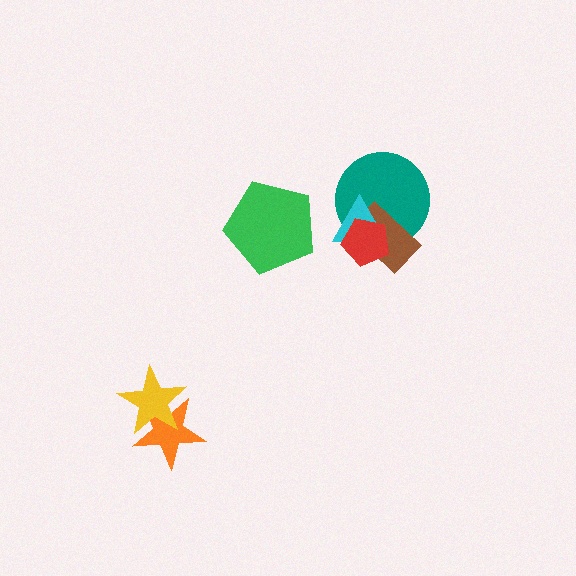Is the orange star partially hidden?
Yes, it is partially covered by another shape.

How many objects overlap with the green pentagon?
0 objects overlap with the green pentagon.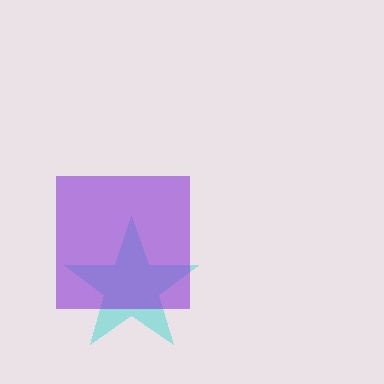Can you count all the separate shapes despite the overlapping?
Yes, there are 2 separate shapes.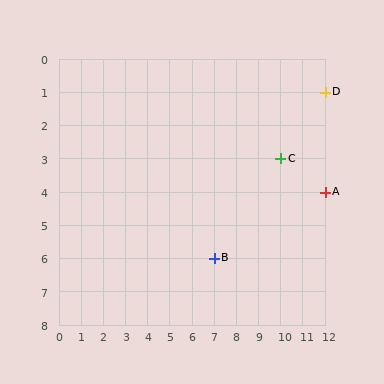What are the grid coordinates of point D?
Point D is at grid coordinates (12, 1).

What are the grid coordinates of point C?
Point C is at grid coordinates (10, 3).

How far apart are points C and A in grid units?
Points C and A are 2 columns and 1 row apart (about 2.2 grid units diagonally).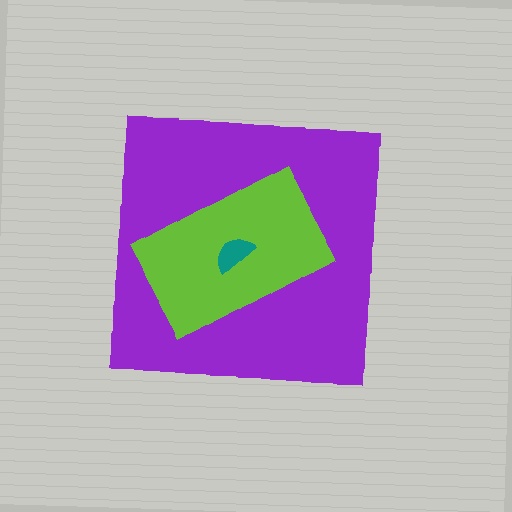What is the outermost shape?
The purple square.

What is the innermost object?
The teal semicircle.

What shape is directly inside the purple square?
The lime rectangle.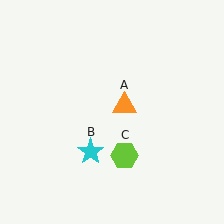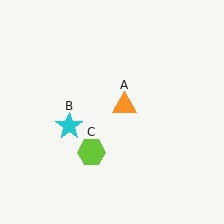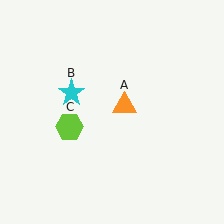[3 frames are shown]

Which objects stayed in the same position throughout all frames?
Orange triangle (object A) remained stationary.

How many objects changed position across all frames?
2 objects changed position: cyan star (object B), lime hexagon (object C).